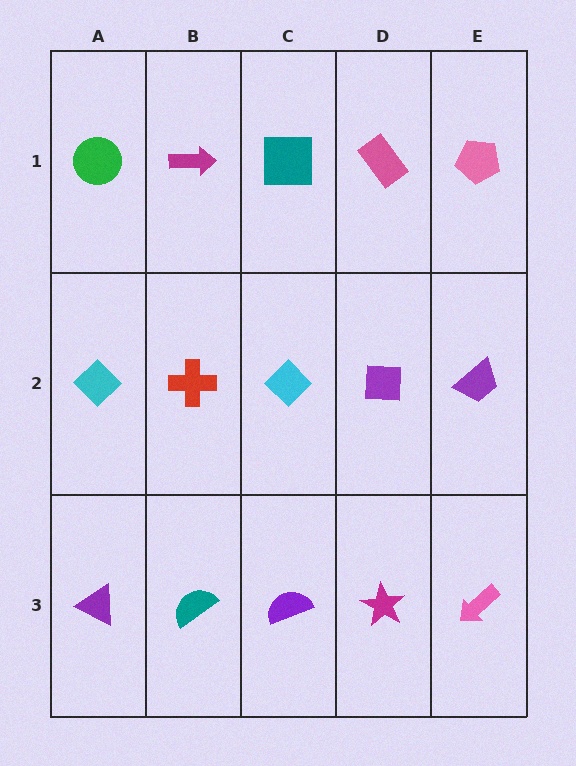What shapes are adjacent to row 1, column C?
A cyan diamond (row 2, column C), a magenta arrow (row 1, column B), a pink rectangle (row 1, column D).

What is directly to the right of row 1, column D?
A pink pentagon.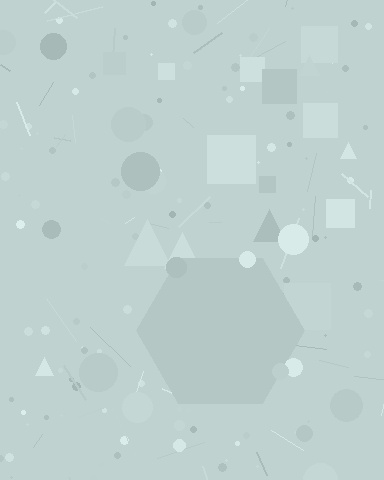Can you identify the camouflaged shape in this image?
The camouflaged shape is a hexagon.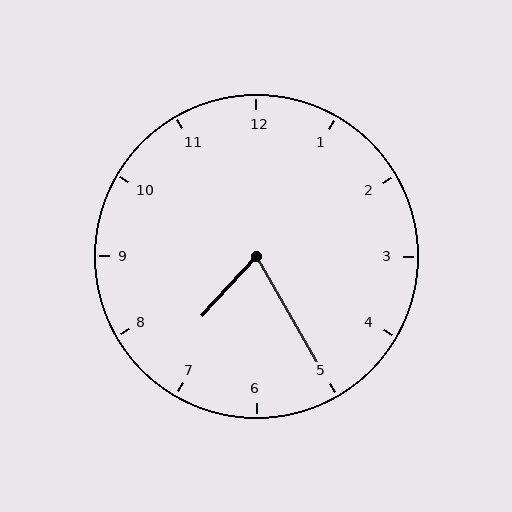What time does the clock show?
7:25.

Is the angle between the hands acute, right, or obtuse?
It is acute.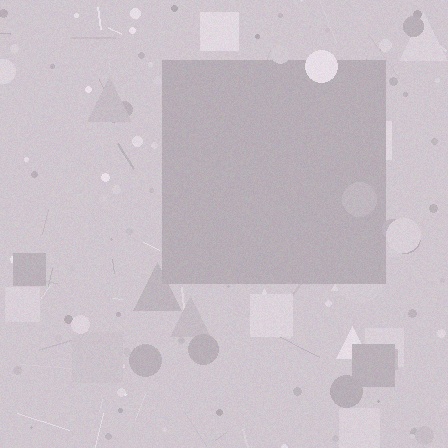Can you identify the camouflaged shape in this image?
The camouflaged shape is a square.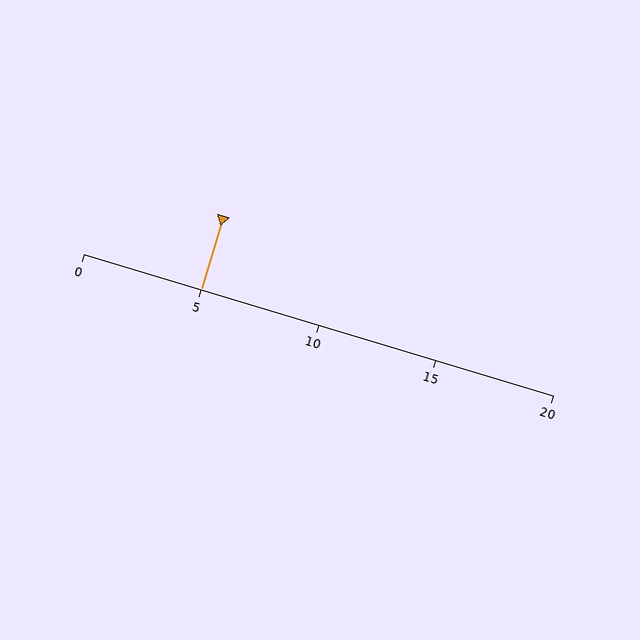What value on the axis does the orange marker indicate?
The marker indicates approximately 5.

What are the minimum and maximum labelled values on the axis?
The axis runs from 0 to 20.